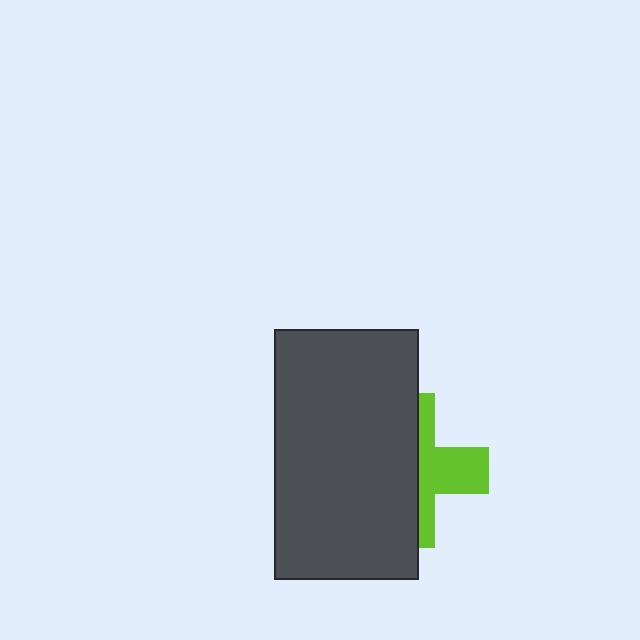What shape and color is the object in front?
The object in front is a dark gray rectangle.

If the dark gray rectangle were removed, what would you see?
You would see the complete lime cross.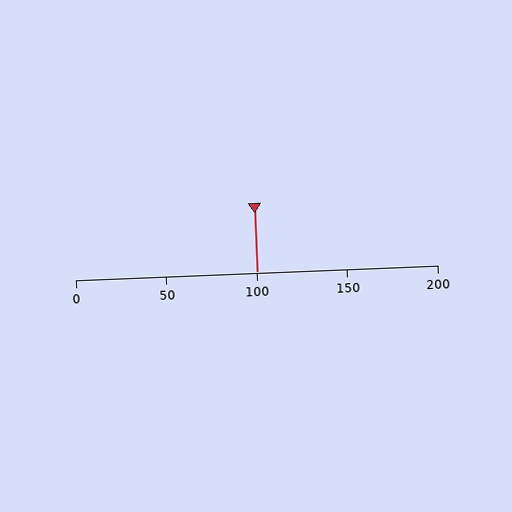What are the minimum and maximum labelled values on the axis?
The axis runs from 0 to 200.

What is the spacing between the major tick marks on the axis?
The major ticks are spaced 50 apart.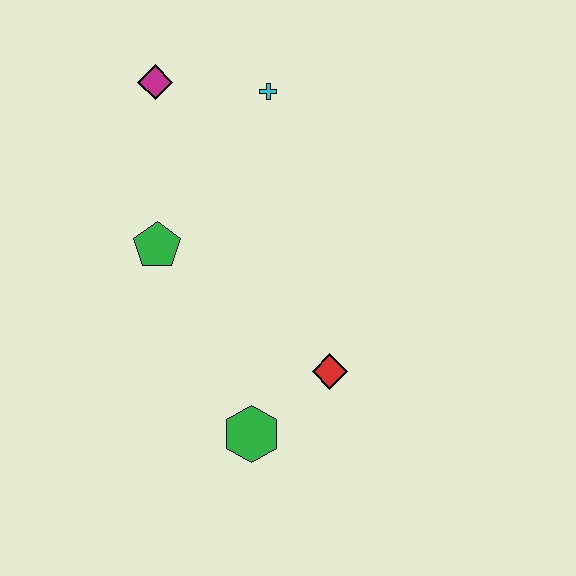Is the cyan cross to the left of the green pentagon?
No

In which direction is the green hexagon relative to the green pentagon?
The green hexagon is below the green pentagon.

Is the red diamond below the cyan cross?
Yes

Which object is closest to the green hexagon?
The red diamond is closest to the green hexagon.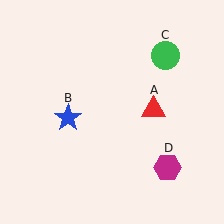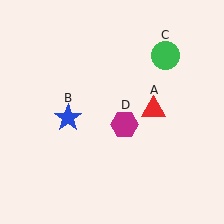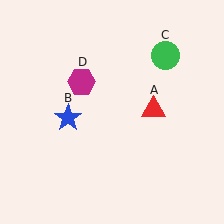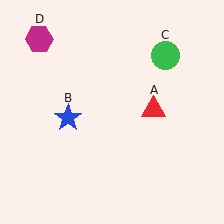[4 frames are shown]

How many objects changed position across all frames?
1 object changed position: magenta hexagon (object D).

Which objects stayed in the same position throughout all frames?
Red triangle (object A) and blue star (object B) and green circle (object C) remained stationary.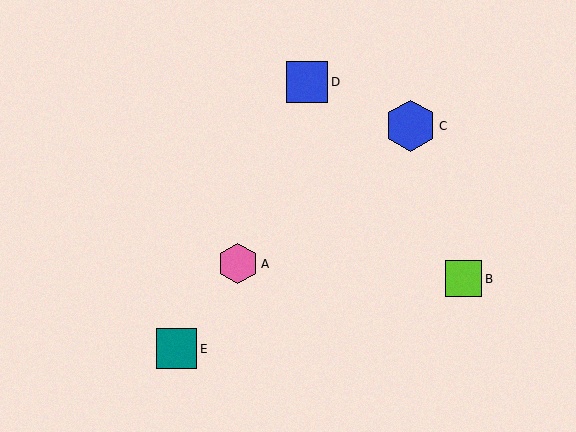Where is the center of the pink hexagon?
The center of the pink hexagon is at (238, 264).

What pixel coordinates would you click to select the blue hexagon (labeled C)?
Click at (410, 126) to select the blue hexagon C.